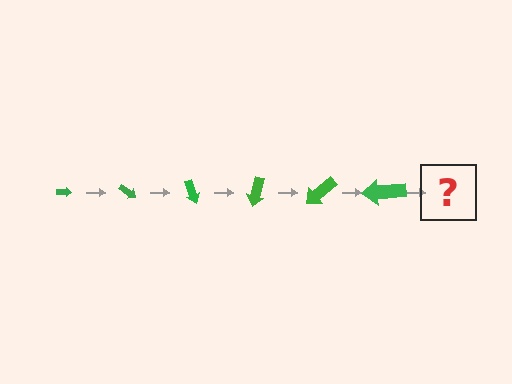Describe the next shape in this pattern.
It should be an arrow, larger than the previous one and rotated 210 degrees from the start.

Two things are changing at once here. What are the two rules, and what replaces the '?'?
The two rules are that the arrow grows larger each step and it rotates 35 degrees each step. The '?' should be an arrow, larger than the previous one and rotated 210 degrees from the start.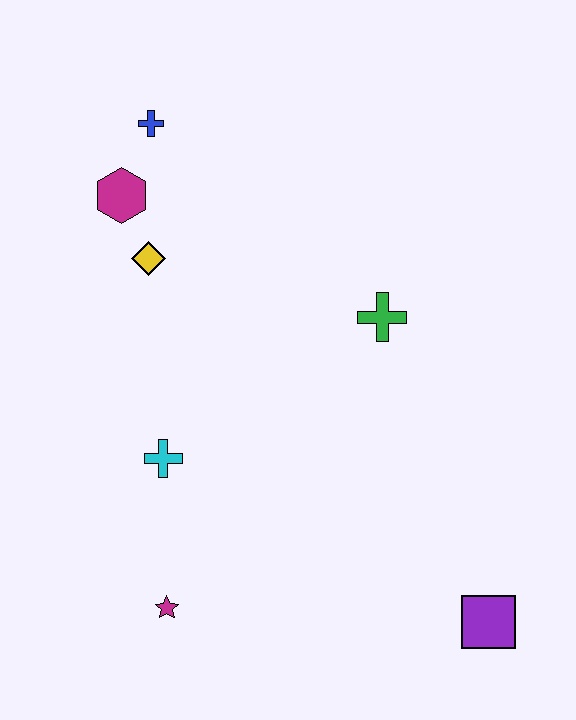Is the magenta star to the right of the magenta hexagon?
Yes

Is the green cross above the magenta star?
Yes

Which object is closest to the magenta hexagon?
The yellow diamond is closest to the magenta hexagon.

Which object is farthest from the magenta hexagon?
The purple square is farthest from the magenta hexagon.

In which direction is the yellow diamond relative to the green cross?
The yellow diamond is to the left of the green cross.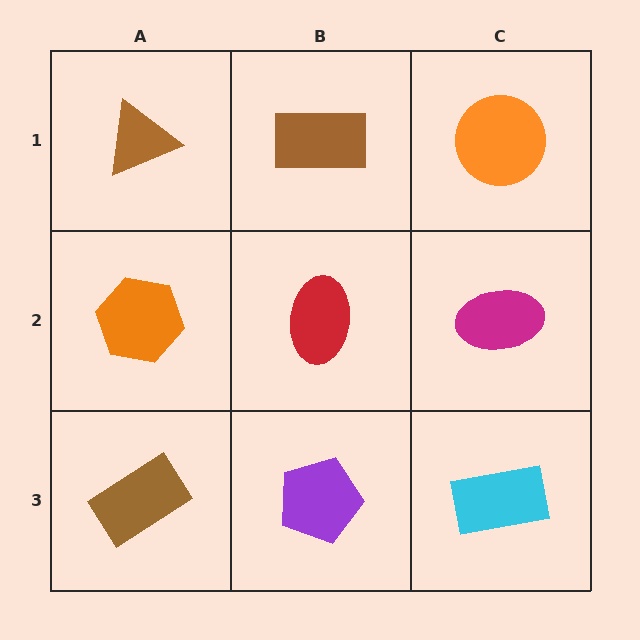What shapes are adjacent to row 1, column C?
A magenta ellipse (row 2, column C), a brown rectangle (row 1, column B).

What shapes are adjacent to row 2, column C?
An orange circle (row 1, column C), a cyan rectangle (row 3, column C), a red ellipse (row 2, column B).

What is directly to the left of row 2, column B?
An orange hexagon.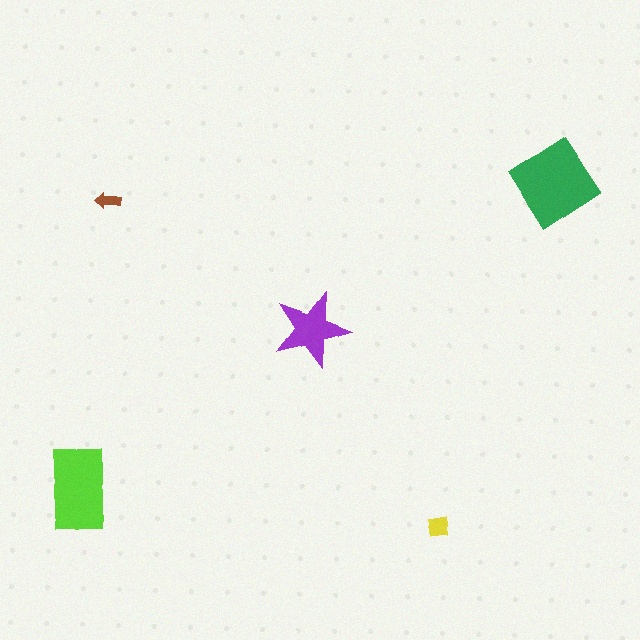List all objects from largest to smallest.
The green diamond, the lime rectangle, the purple star, the yellow square, the brown arrow.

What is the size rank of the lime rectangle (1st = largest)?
2nd.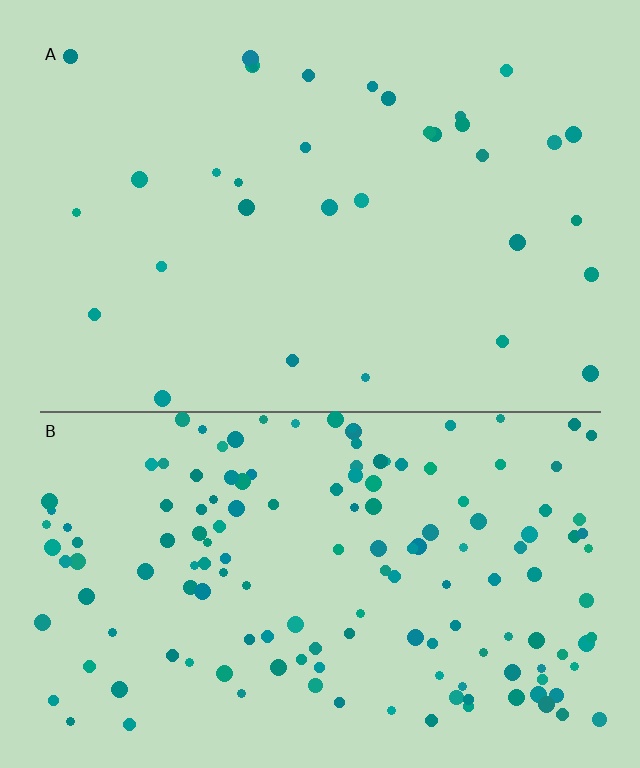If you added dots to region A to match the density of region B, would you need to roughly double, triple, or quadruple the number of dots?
Approximately quadruple.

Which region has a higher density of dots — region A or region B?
B (the bottom).